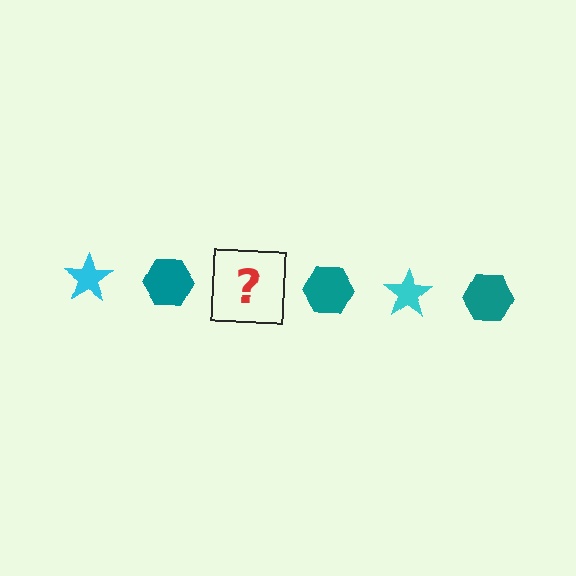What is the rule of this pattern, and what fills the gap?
The rule is that the pattern alternates between cyan star and teal hexagon. The gap should be filled with a cyan star.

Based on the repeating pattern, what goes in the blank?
The blank should be a cyan star.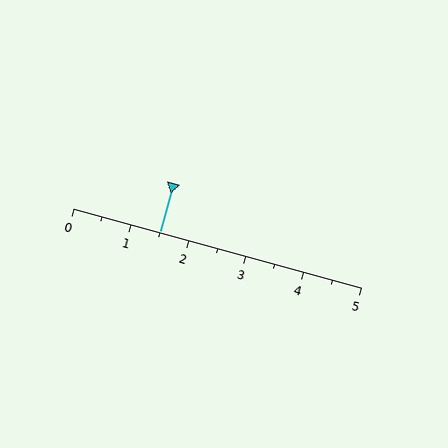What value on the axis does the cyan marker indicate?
The marker indicates approximately 1.5.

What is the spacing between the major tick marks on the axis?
The major ticks are spaced 1 apart.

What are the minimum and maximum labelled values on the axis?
The axis runs from 0 to 5.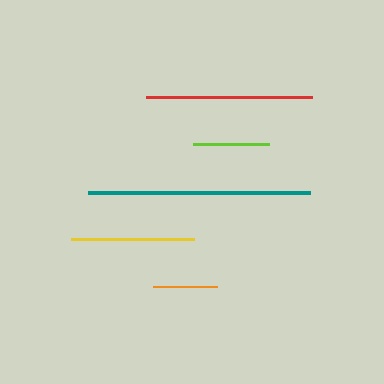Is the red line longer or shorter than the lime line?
The red line is longer than the lime line.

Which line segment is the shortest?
The orange line is the shortest at approximately 64 pixels.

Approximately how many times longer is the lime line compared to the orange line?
The lime line is approximately 1.2 times the length of the orange line.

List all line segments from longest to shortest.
From longest to shortest: teal, red, yellow, lime, orange.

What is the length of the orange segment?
The orange segment is approximately 64 pixels long.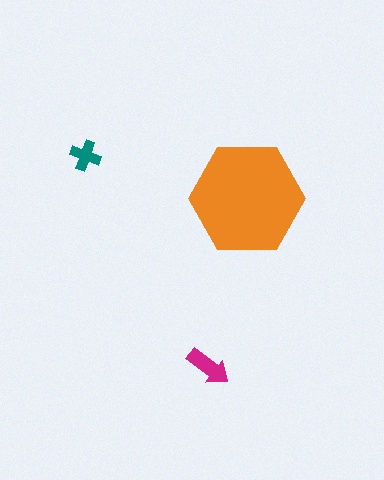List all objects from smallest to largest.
The teal cross, the magenta arrow, the orange hexagon.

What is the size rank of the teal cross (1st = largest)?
3rd.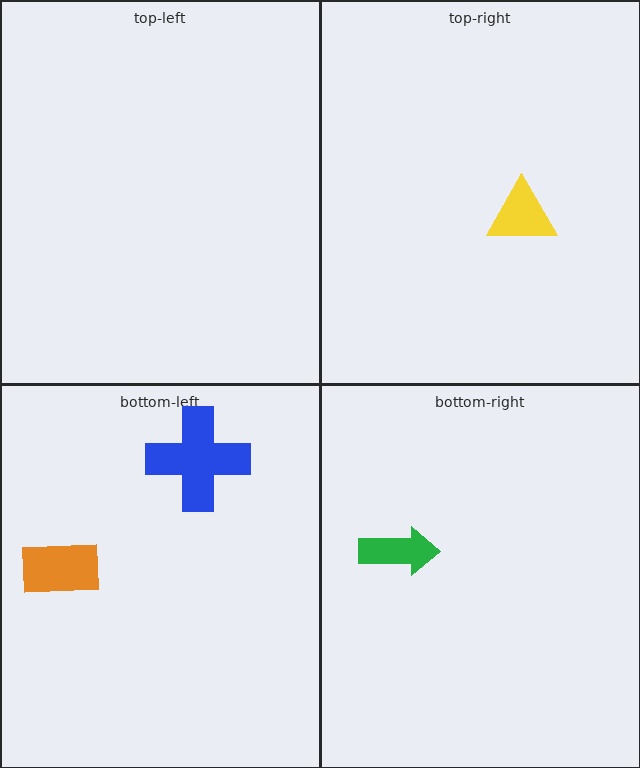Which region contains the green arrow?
The bottom-right region.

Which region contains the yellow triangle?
The top-right region.